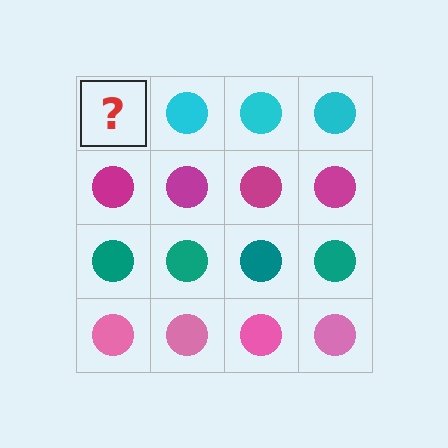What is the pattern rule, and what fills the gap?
The rule is that each row has a consistent color. The gap should be filled with a cyan circle.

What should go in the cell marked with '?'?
The missing cell should contain a cyan circle.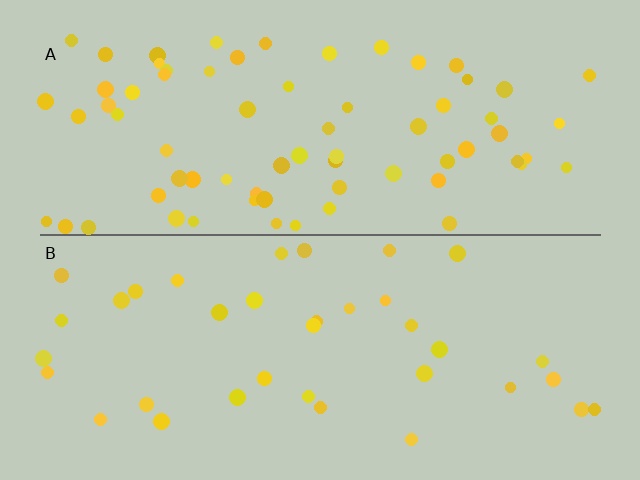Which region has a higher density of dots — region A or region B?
A (the top).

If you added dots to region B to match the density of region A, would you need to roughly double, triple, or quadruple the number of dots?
Approximately double.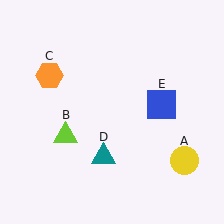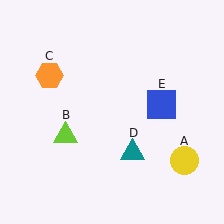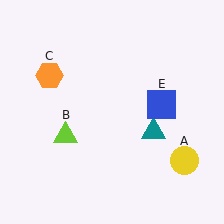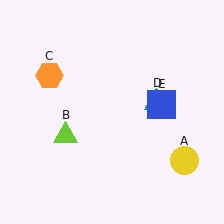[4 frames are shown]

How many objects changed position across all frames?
1 object changed position: teal triangle (object D).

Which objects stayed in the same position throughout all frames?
Yellow circle (object A) and lime triangle (object B) and orange hexagon (object C) and blue square (object E) remained stationary.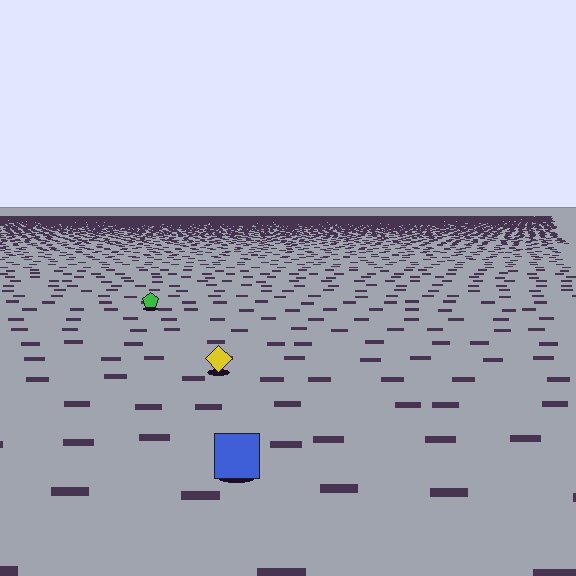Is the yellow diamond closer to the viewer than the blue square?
No. The blue square is closer — you can tell from the texture gradient: the ground texture is coarser near it.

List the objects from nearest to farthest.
From nearest to farthest: the blue square, the yellow diamond, the green pentagon.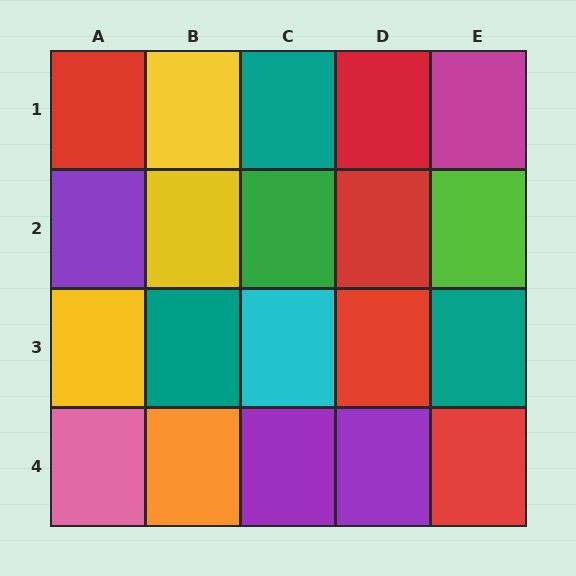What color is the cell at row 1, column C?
Teal.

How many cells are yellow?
3 cells are yellow.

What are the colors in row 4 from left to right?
Pink, orange, purple, purple, red.